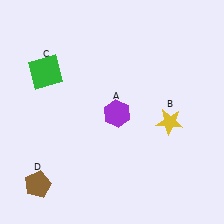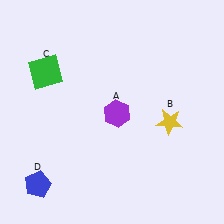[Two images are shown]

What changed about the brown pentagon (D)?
In Image 1, D is brown. In Image 2, it changed to blue.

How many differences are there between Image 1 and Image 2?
There is 1 difference between the two images.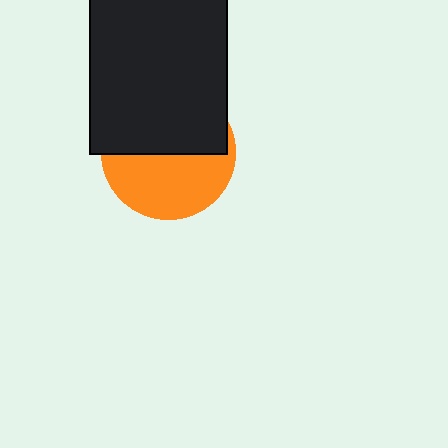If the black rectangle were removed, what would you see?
You would see the complete orange circle.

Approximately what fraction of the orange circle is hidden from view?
Roughly 51% of the orange circle is hidden behind the black rectangle.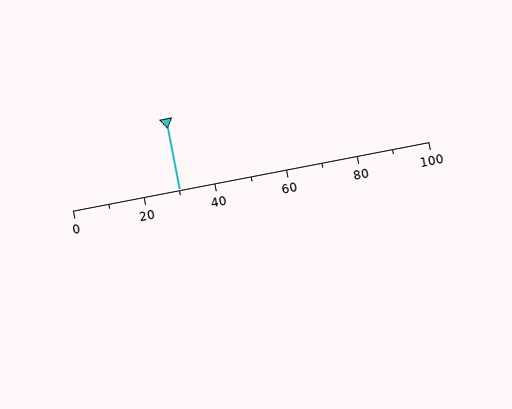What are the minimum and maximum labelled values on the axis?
The axis runs from 0 to 100.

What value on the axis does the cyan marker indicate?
The marker indicates approximately 30.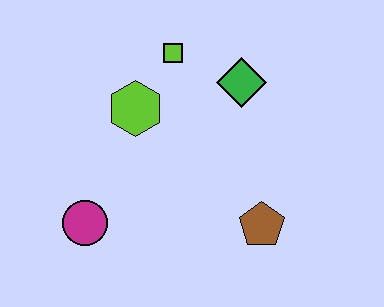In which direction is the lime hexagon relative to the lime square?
The lime hexagon is below the lime square.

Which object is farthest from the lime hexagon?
The brown pentagon is farthest from the lime hexagon.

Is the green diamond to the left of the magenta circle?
No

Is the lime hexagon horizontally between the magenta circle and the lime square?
Yes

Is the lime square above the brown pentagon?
Yes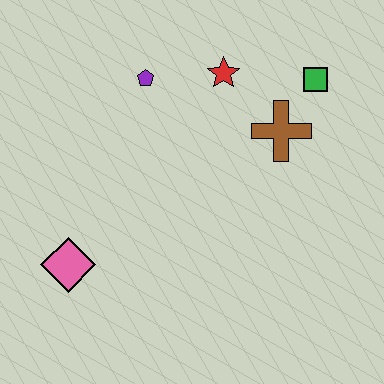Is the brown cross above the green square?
No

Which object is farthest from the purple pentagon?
The pink diamond is farthest from the purple pentagon.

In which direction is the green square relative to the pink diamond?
The green square is to the right of the pink diamond.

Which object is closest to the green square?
The brown cross is closest to the green square.